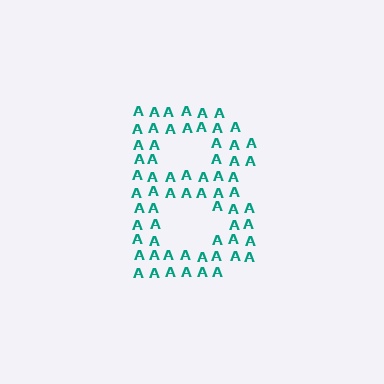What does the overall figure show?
The overall figure shows the letter B.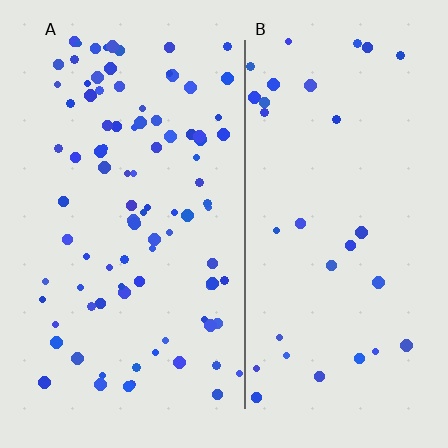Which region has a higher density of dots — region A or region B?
A (the left).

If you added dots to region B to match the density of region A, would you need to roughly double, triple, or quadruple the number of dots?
Approximately triple.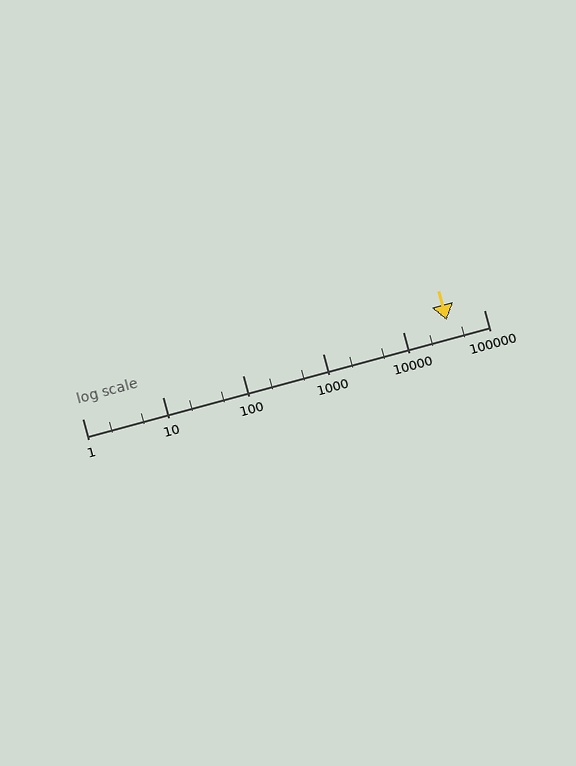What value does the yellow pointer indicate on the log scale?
The pointer indicates approximately 34000.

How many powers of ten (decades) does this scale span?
The scale spans 5 decades, from 1 to 100000.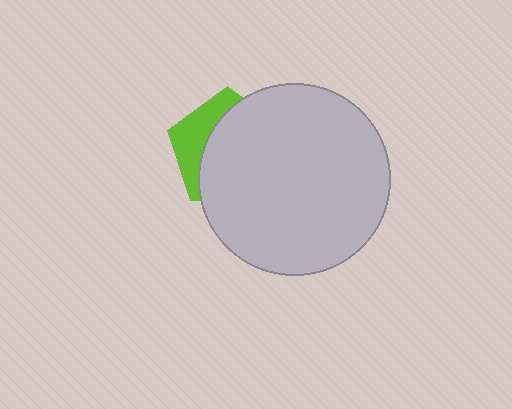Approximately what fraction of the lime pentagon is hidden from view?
Roughly 69% of the lime pentagon is hidden behind the light gray circle.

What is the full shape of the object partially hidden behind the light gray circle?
The partially hidden object is a lime pentagon.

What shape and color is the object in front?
The object in front is a light gray circle.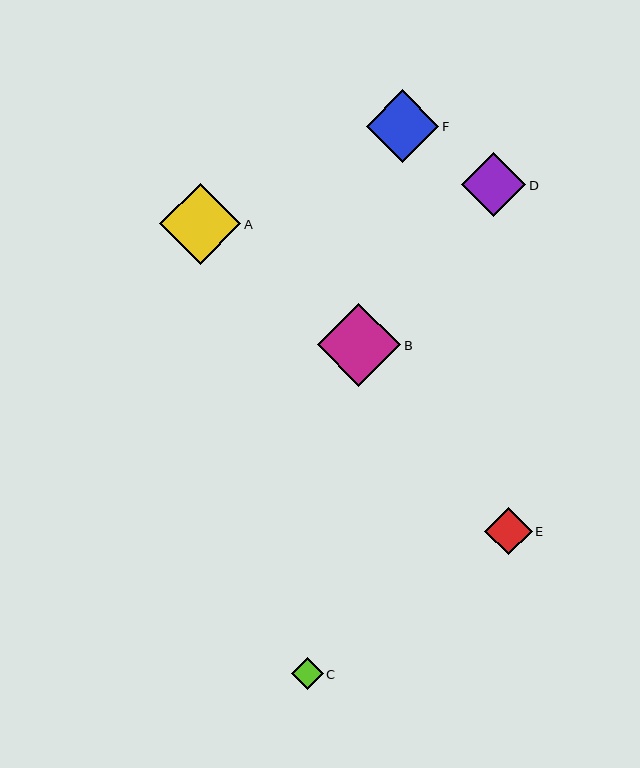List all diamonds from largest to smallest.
From largest to smallest: B, A, F, D, E, C.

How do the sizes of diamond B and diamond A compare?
Diamond B and diamond A are approximately the same size.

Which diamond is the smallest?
Diamond C is the smallest with a size of approximately 32 pixels.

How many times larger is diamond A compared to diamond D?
Diamond A is approximately 1.3 times the size of diamond D.